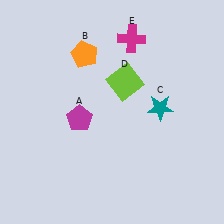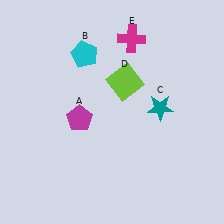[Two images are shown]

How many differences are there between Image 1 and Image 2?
There is 1 difference between the two images.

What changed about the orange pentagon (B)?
In Image 1, B is orange. In Image 2, it changed to cyan.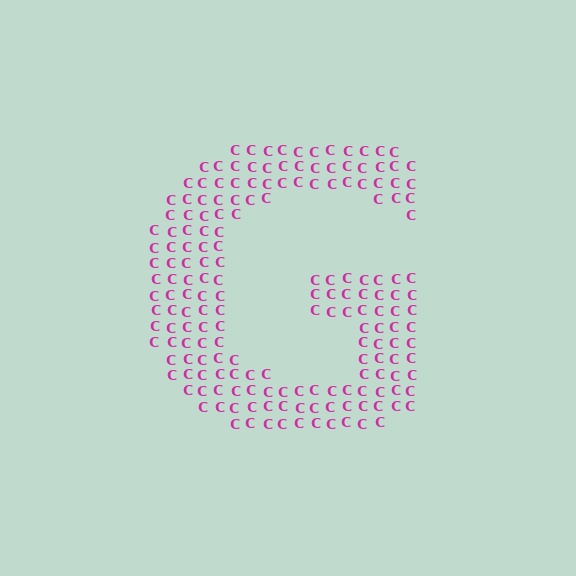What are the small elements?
The small elements are letter C's.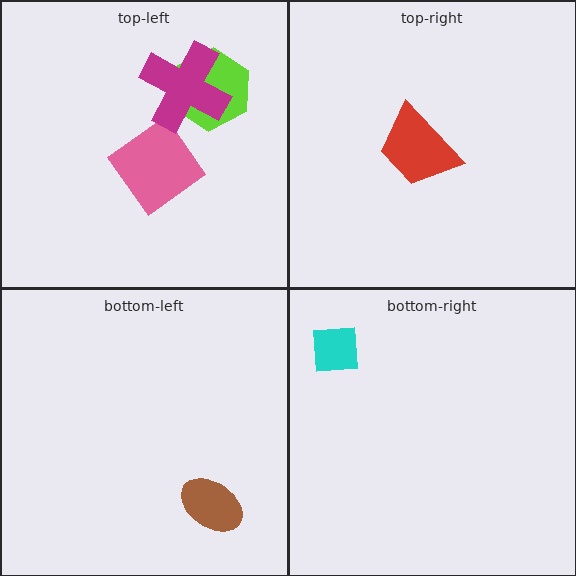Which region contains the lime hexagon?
The top-left region.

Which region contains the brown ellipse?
The bottom-left region.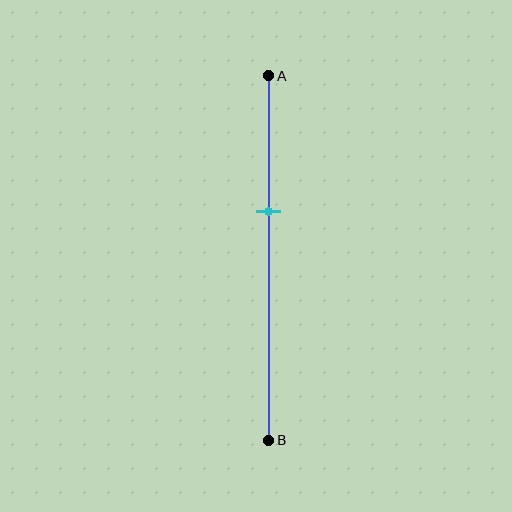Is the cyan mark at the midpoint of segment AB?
No, the mark is at about 35% from A, not at the 50% midpoint.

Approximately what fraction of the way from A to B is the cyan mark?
The cyan mark is approximately 35% of the way from A to B.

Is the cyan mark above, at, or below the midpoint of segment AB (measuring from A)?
The cyan mark is above the midpoint of segment AB.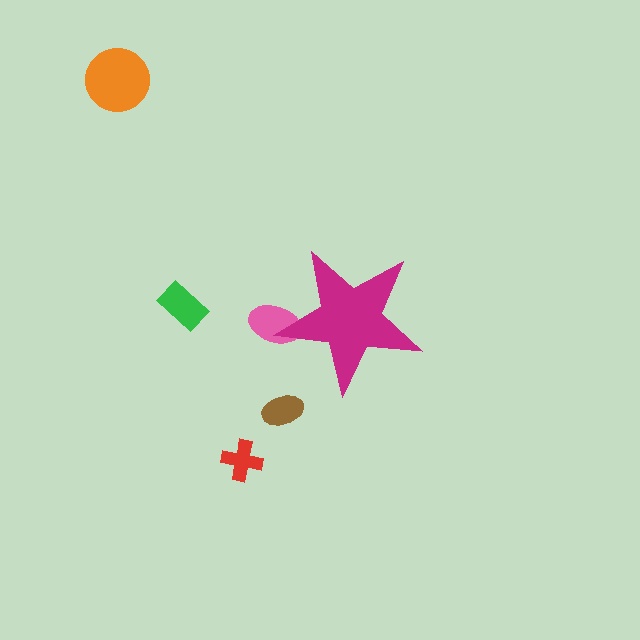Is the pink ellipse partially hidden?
Yes, the pink ellipse is partially hidden behind the magenta star.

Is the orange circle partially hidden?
No, the orange circle is fully visible.